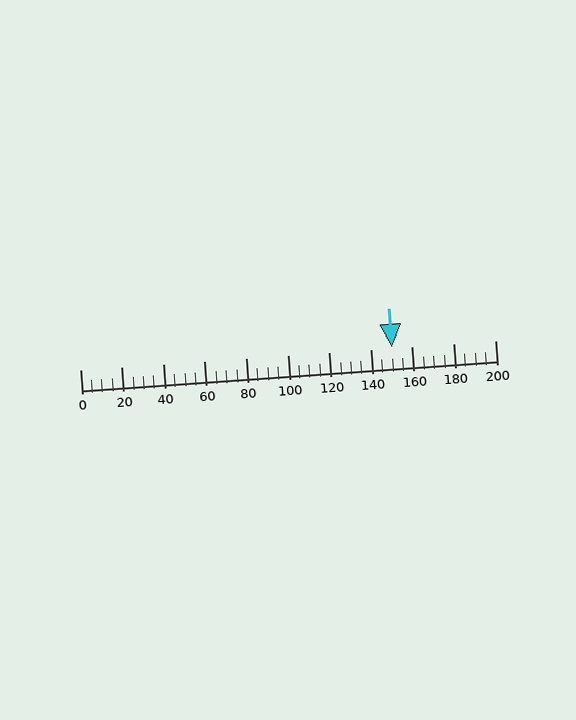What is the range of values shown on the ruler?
The ruler shows values from 0 to 200.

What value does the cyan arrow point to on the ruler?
The cyan arrow points to approximately 150.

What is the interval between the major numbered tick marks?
The major tick marks are spaced 20 units apart.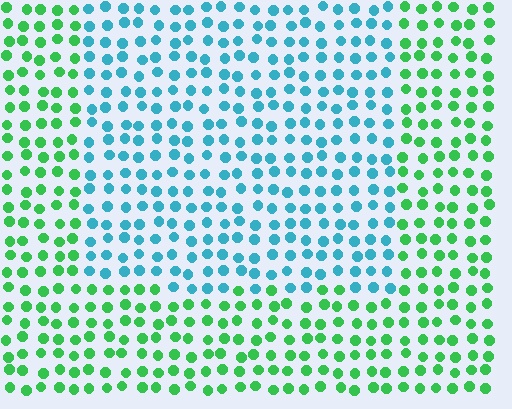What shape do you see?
I see a rectangle.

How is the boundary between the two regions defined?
The boundary is defined purely by a slight shift in hue (about 58 degrees). Spacing, size, and orientation are identical on both sides.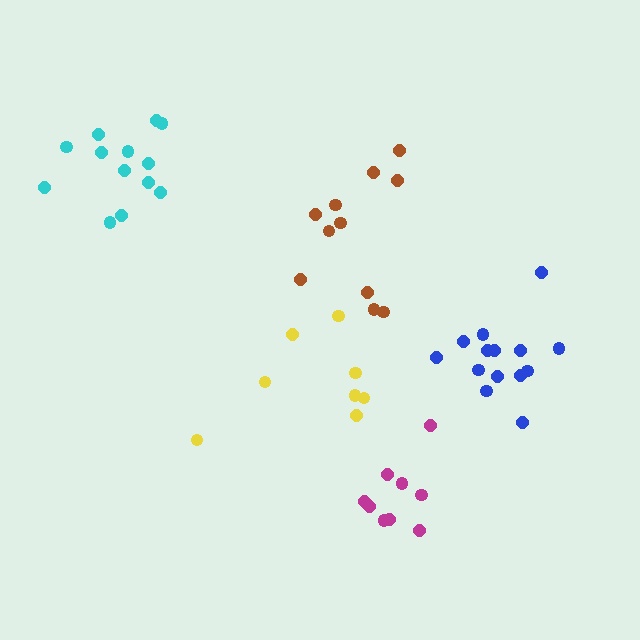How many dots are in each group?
Group 1: 11 dots, Group 2: 13 dots, Group 3: 14 dots, Group 4: 8 dots, Group 5: 9 dots (55 total).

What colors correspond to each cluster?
The clusters are colored: brown, cyan, blue, yellow, magenta.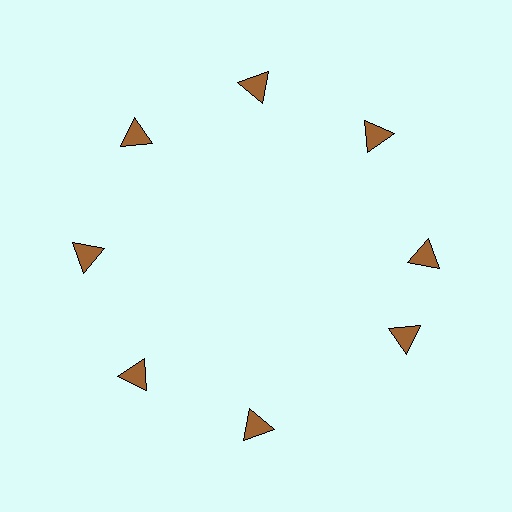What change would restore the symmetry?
The symmetry would be restored by rotating it back into even spacing with its neighbors so that all 8 triangles sit at equal angles and equal distance from the center.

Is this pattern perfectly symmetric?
No. The 8 brown triangles are arranged in a ring, but one element near the 4 o'clock position is rotated out of alignment along the ring, breaking the 8-fold rotational symmetry.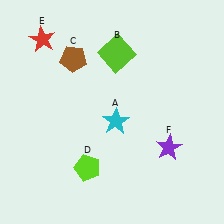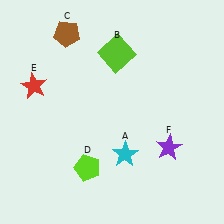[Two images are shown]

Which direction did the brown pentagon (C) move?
The brown pentagon (C) moved up.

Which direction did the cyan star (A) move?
The cyan star (A) moved down.